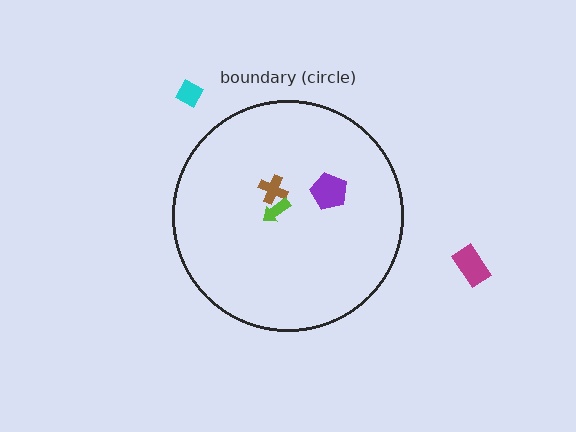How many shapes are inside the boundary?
3 inside, 2 outside.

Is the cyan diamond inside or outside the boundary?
Outside.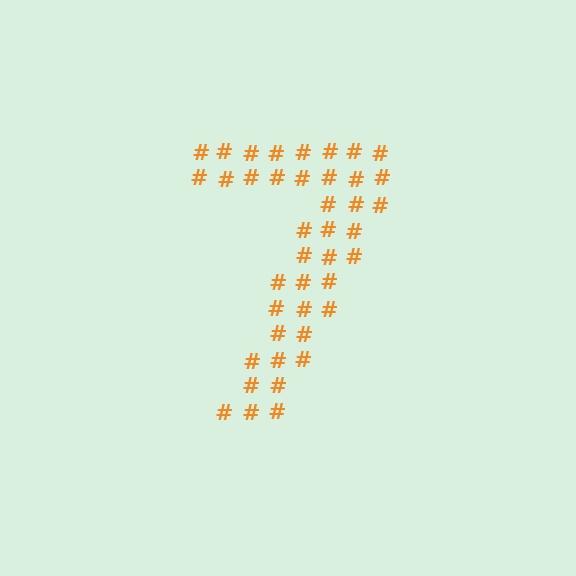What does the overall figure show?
The overall figure shows the digit 7.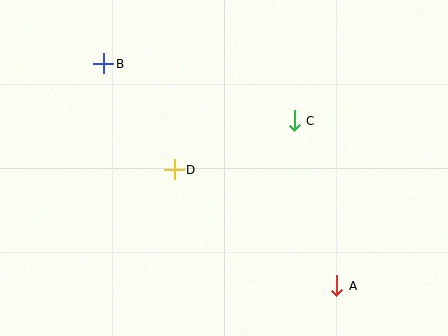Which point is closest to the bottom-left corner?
Point D is closest to the bottom-left corner.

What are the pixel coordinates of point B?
Point B is at (104, 64).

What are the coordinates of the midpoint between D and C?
The midpoint between D and C is at (234, 145).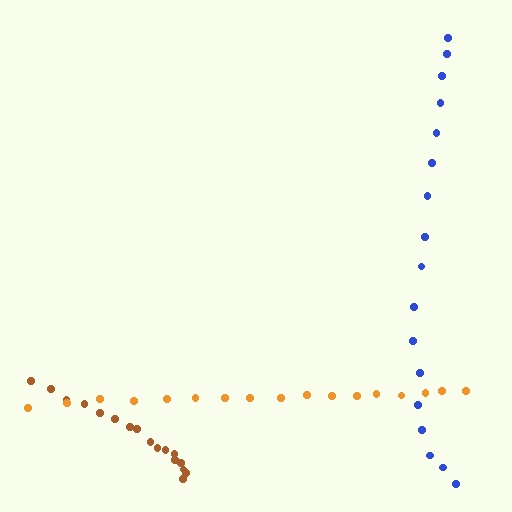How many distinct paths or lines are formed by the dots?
There are 3 distinct paths.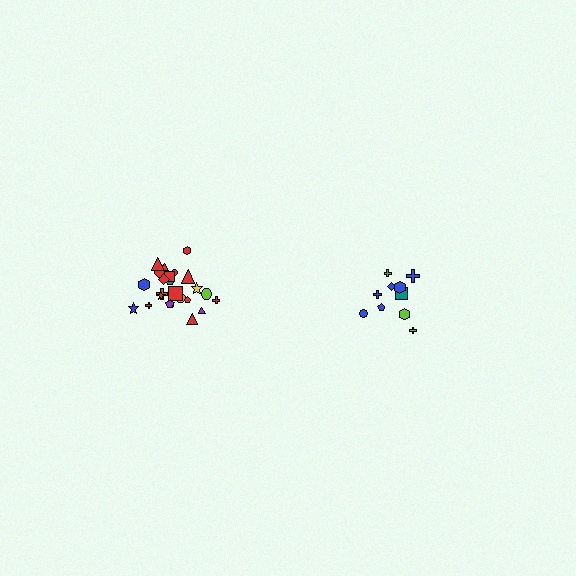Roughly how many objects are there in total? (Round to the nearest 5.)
Roughly 35 objects in total.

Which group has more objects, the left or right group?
The left group.